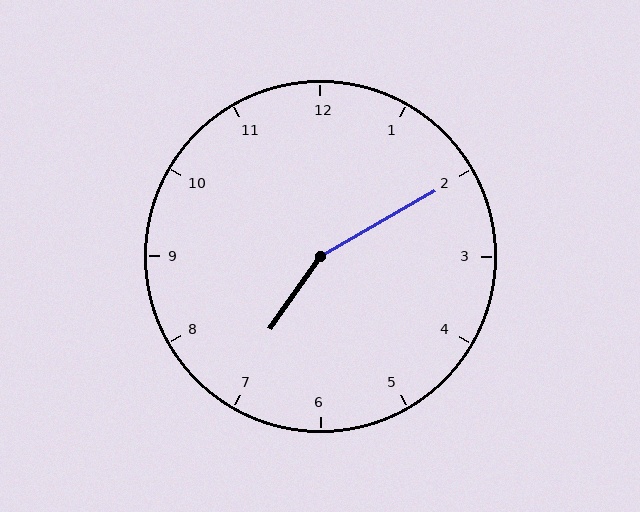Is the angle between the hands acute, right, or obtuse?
It is obtuse.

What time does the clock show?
7:10.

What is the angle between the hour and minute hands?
Approximately 155 degrees.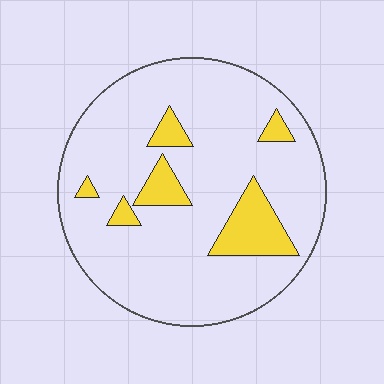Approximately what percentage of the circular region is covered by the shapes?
Approximately 15%.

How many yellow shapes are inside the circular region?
6.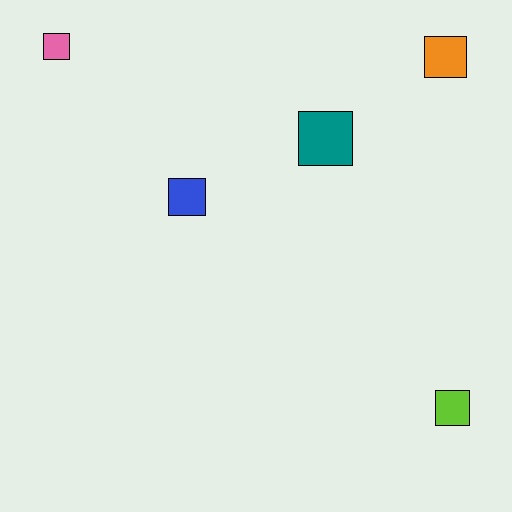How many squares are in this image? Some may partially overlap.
There are 5 squares.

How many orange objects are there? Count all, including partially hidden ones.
There is 1 orange object.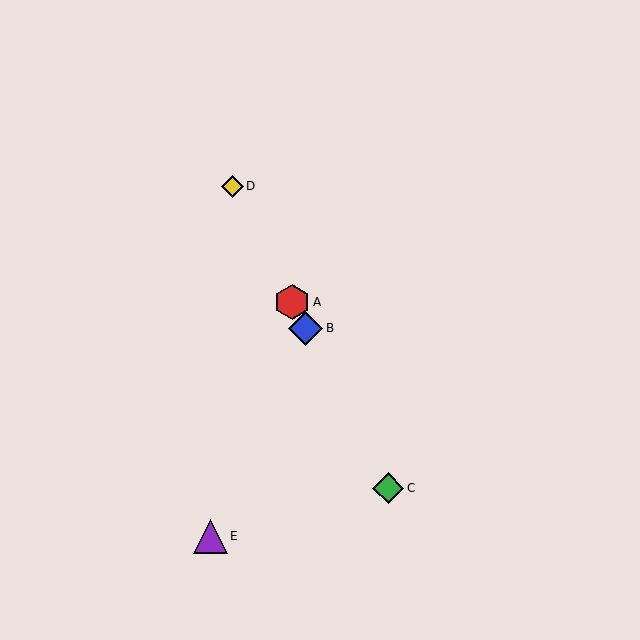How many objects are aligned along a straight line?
4 objects (A, B, C, D) are aligned along a straight line.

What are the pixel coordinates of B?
Object B is at (306, 328).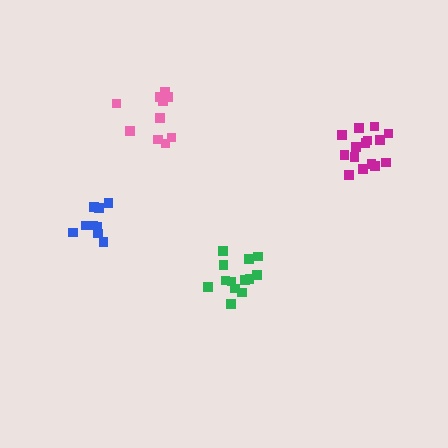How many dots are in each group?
Group 1: 13 dots, Group 2: 10 dots, Group 3: 15 dots, Group 4: 9 dots (47 total).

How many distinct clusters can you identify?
There are 4 distinct clusters.